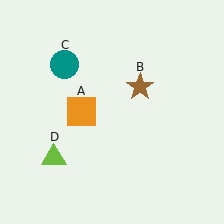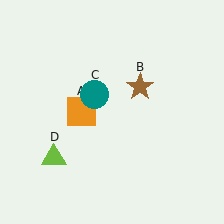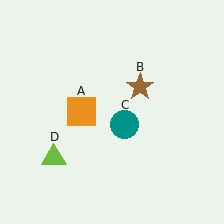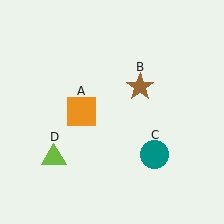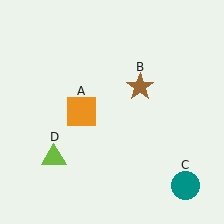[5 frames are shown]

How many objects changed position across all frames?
1 object changed position: teal circle (object C).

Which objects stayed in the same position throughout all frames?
Orange square (object A) and brown star (object B) and lime triangle (object D) remained stationary.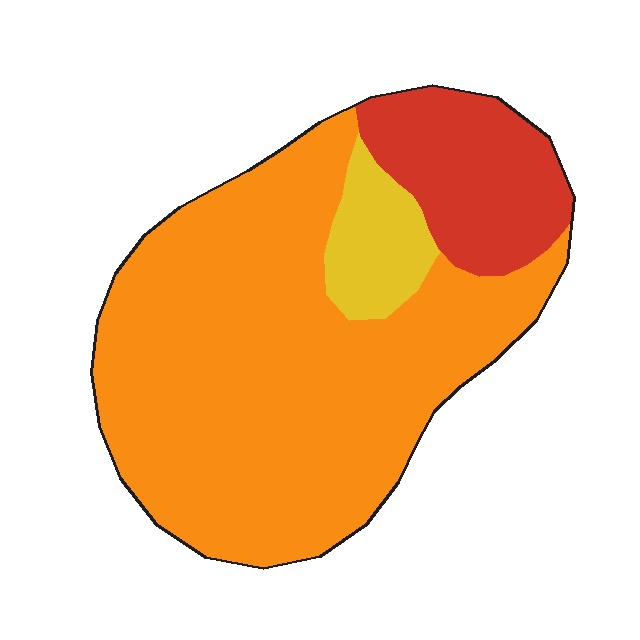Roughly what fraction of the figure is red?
Red covers around 20% of the figure.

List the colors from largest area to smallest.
From largest to smallest: orange, red, yellow.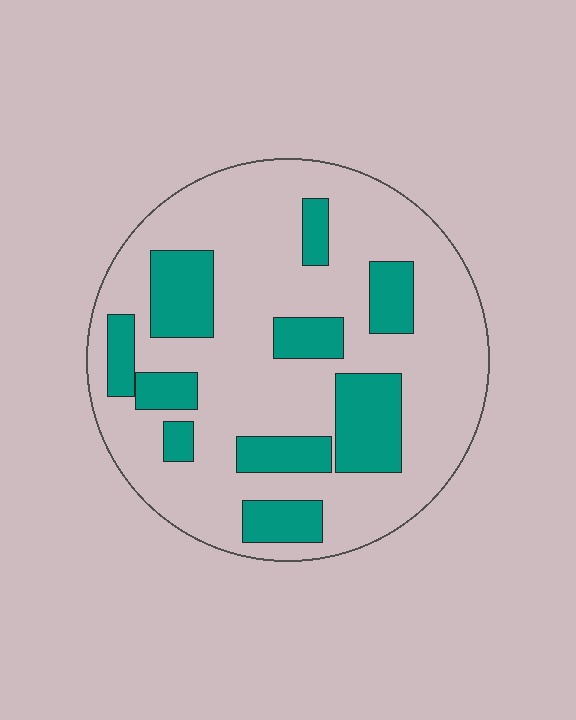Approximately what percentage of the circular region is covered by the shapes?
Approximately 25%.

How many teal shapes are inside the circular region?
10.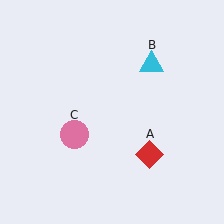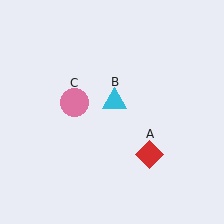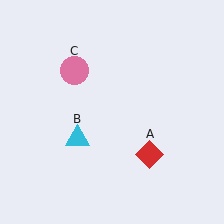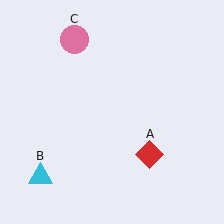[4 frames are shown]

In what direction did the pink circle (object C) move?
The pink circle (object C) moved up.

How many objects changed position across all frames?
2 objects changed position: cyan triangle (object B), pink circle (object C).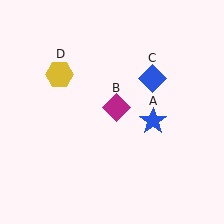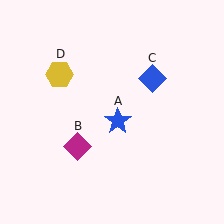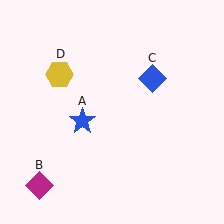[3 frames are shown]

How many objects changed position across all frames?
2 objects changed position: blue star (object A), magenta diamond (object B).